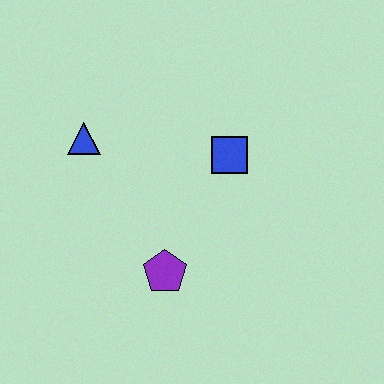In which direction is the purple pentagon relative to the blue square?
The purple pentagon is below the blue square.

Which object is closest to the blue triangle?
The blue square is closest to the blue triangle.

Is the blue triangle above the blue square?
Yes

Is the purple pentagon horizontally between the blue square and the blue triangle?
Yes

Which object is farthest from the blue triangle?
The purple pentagon is farthest from the blue triangle.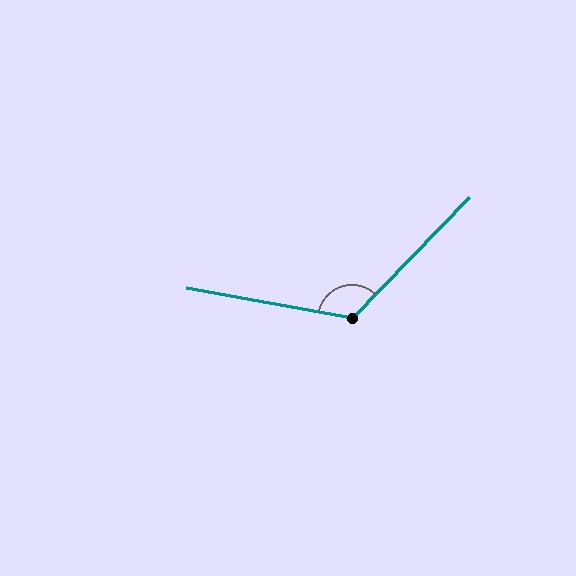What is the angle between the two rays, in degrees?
Approximately 124 degrees.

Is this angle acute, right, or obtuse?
It is obtuse.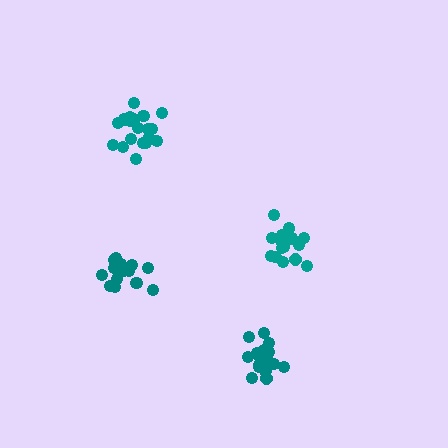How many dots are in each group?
Group 1: 19 dots, Group 2: 17 dots, Group 3: 17 dots, Group 4: 16 dots (69 total).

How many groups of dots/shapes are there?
There are 4 groups.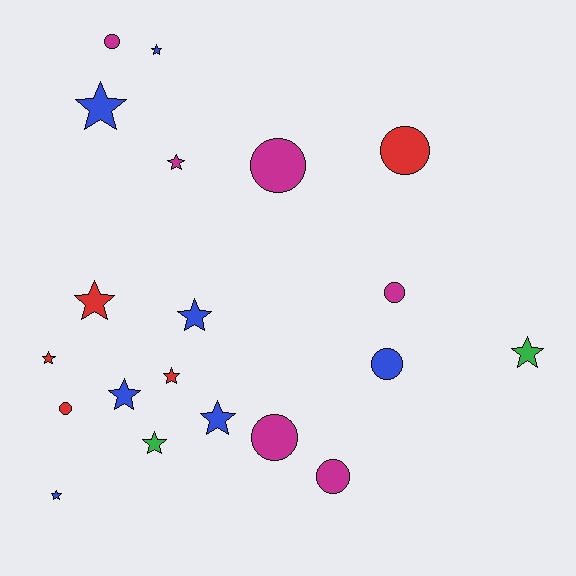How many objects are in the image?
There are 20 objects.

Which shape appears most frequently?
Star, with 12 objects.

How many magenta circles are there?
There are 5 magenta circles.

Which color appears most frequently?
Blue, with 7 objects.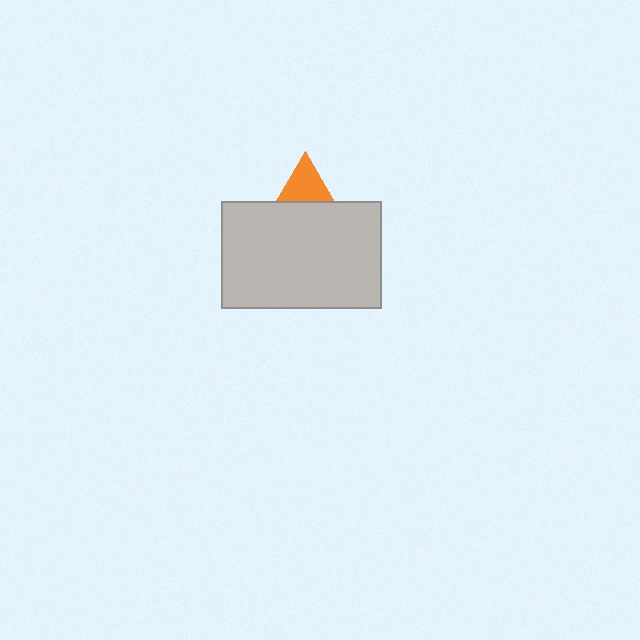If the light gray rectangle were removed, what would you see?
You would see the complete orange triangle.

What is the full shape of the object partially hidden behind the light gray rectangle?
The partially hidden object is an orange triangle.